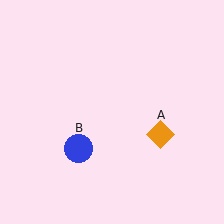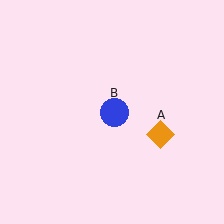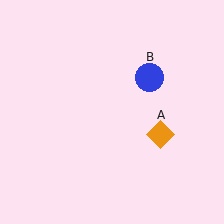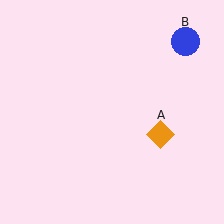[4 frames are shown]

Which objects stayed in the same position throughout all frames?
Orange diamond (object A) remained stationary.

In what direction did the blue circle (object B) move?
The blue circle (object B) moved up and to the right.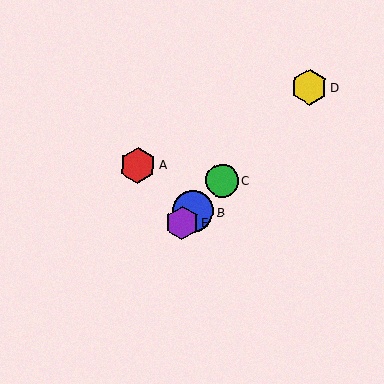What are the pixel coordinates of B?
Object B is at (193, 212).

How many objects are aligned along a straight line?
4 objects (B, C, D, E) are aligned along a straight line.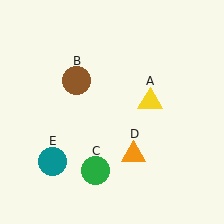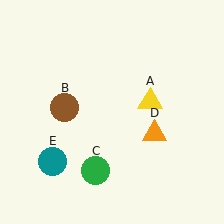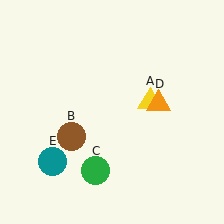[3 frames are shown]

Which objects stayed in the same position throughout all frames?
Yellow triangle (object A) and green circle (object C) and teal circle (object E) remained stationary.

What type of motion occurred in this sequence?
The brown circle (object B), orange triangle (object D) rotated counterclockwise around the center of the scene.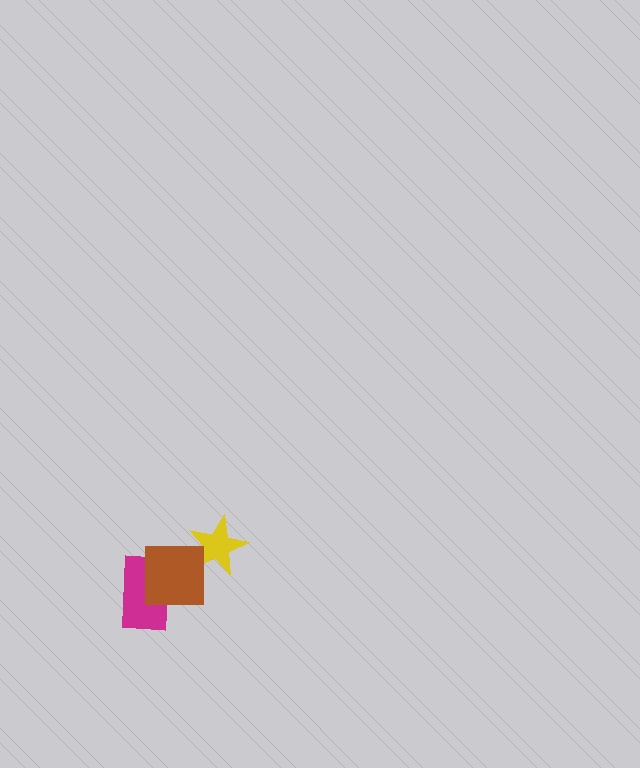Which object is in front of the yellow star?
The brown square is in front of the yellow star.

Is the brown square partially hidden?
No, no other shape covers it.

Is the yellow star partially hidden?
Yes, it is partially covered by another shape.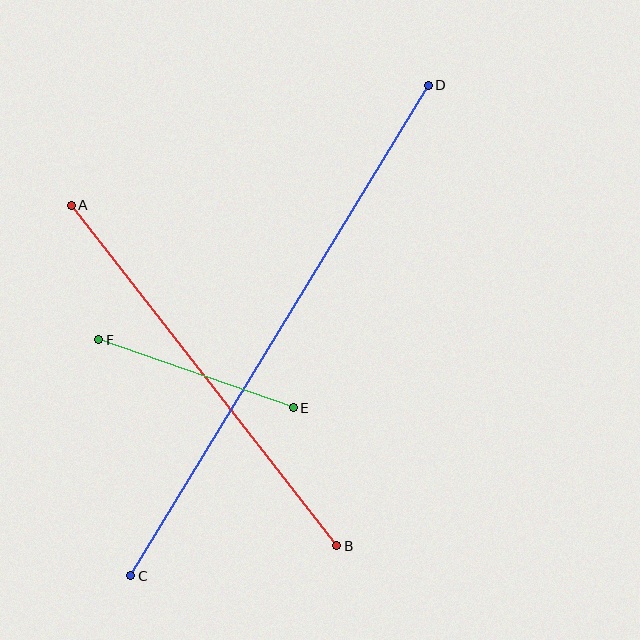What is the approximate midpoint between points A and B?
The midpoint is at approximately (204, 376) pixels.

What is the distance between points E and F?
The distance is approximately 206 pixels.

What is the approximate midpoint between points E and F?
The midpoint is at approximately (196, 374) pixels.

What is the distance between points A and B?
The distance is approximately 432 pixels.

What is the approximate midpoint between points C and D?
The midpoint is at approximately (280, 331) pixels.